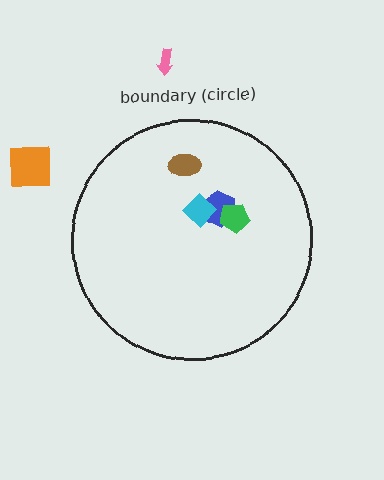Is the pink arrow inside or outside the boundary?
Outside.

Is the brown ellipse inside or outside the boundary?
Inside.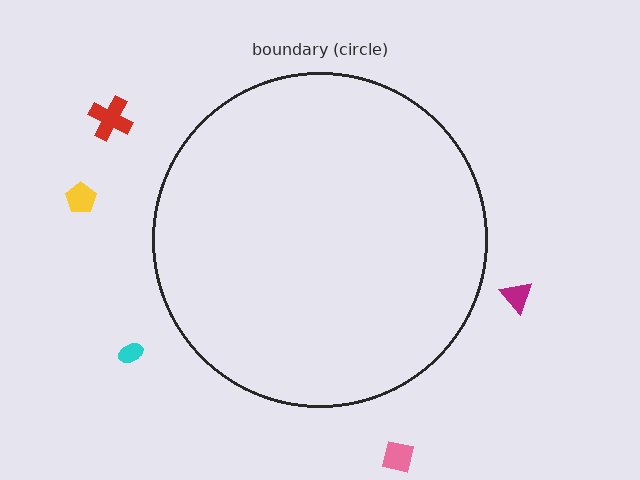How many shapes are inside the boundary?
0 inside, 5 outside.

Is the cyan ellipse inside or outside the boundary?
Outside.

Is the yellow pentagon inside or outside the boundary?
Outside.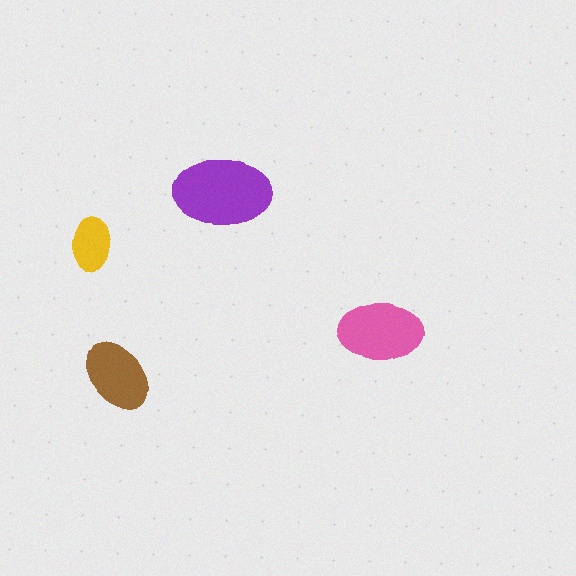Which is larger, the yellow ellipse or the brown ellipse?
The brown one.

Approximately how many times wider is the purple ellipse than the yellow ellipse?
About 2 times wider.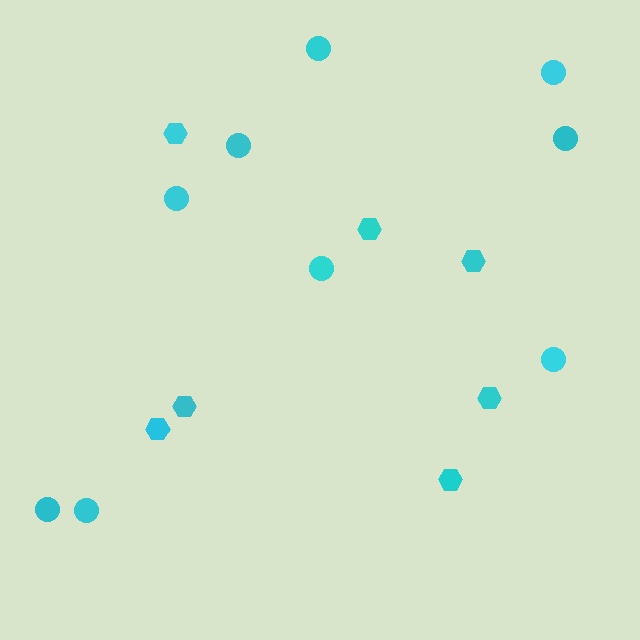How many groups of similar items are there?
There are 2 groups: one group of hexagons (7) and one group of circles (9).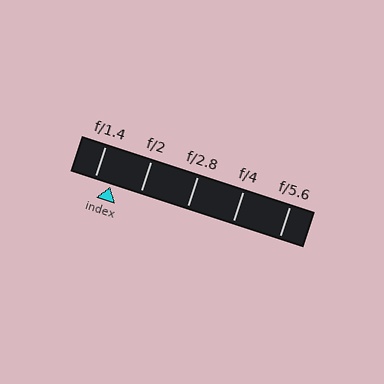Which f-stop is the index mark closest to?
The index mark is closest to f/1.4.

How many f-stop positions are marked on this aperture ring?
There are 5 f-stop positions marked.